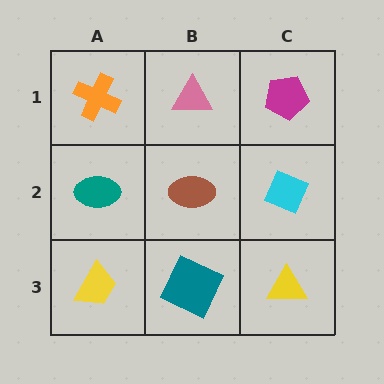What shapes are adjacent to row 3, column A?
A teal ellipse (row 2, column A), a teal square (row 3, column B).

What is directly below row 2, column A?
A yellow trapezoid.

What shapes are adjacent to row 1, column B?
A brown ellipse (row 2, column B), an orange cross (row 1, column A), a magenta pentagon (row 1, column C).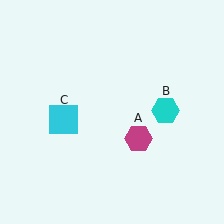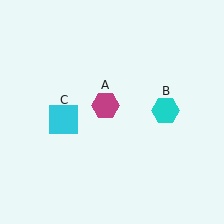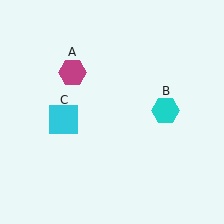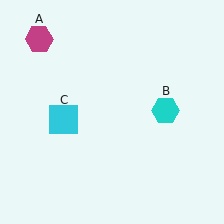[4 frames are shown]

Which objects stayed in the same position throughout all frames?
Cyan hexagon (object B) and cyan square (object C) remained stationary.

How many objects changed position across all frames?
1 object changed position: magenta hexagon (object A).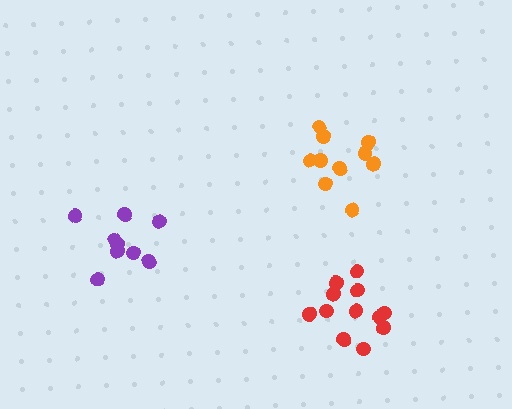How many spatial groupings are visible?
There are 3 spatial groupings.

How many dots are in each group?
Group 1: 9 dots, Group 2: 10 dots, Group 3: 12 dots (31 total).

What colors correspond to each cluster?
The clusters are colored: purple, orange, red.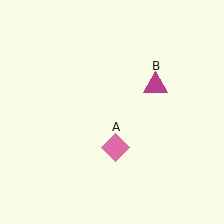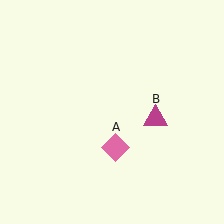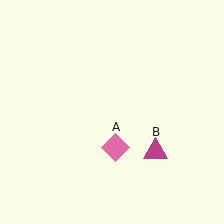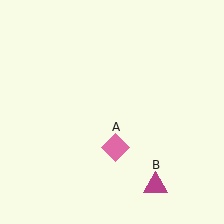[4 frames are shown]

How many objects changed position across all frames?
1 object changed position: magenta triangle (object B).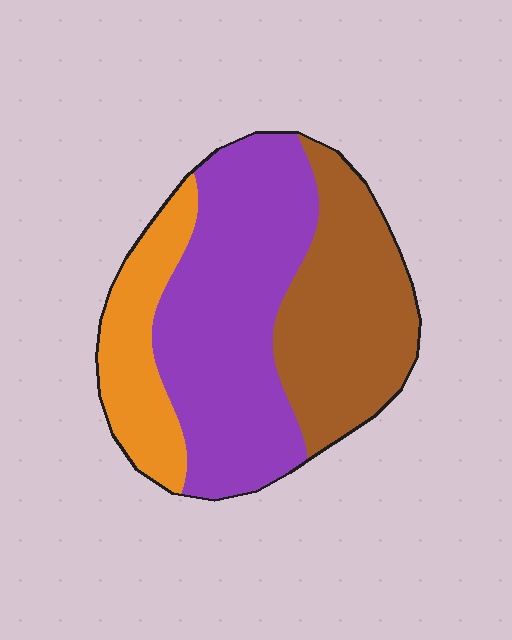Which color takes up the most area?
Purple, at roughly 50%.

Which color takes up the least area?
Orange, at roughly 20%.